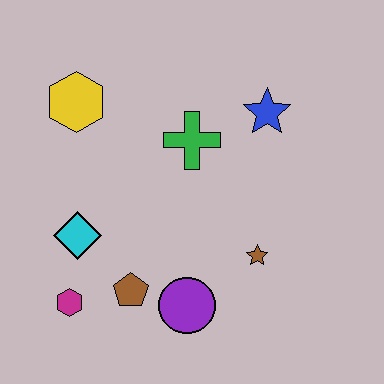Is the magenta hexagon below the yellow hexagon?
Yes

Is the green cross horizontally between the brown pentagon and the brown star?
Yes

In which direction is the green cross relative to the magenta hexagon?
The green cross is above the magenta hexagon.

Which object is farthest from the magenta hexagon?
The blue star is farthest from the magenta hexagon.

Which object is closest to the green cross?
The blue star is closest to the green cross.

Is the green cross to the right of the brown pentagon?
Yes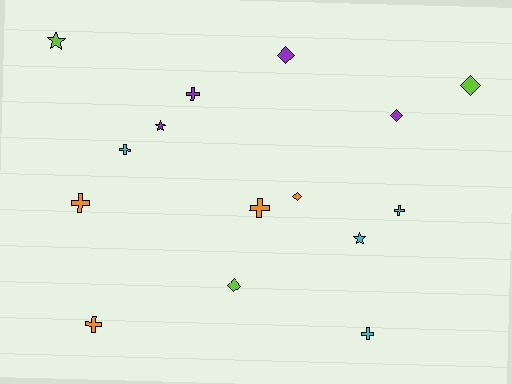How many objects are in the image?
There are 15 objects.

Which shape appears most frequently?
Cross, with 7 objects.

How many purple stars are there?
There is 1 purple star.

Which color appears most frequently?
Cyan, with 4 objects.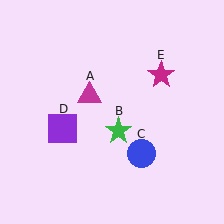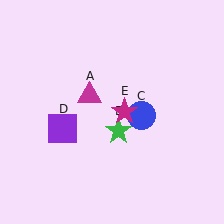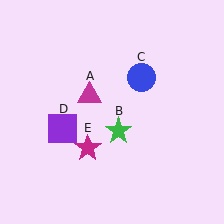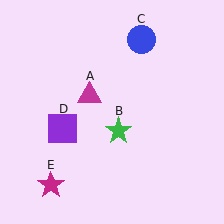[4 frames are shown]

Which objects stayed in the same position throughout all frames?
Magenta triangle (object A) and green star (object B) and purple square (object D) remained stationary.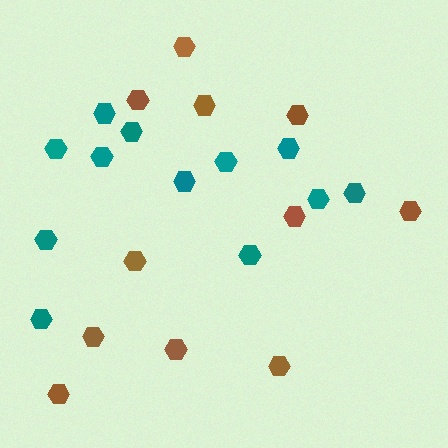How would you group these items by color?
There are 2 groups: one group of teal hexagons (12) and one group of brown hexagons (11).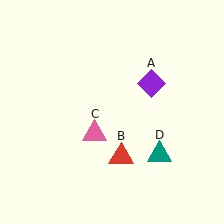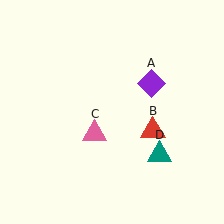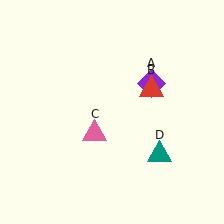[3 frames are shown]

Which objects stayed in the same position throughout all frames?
Purple diamond (object A) and pink triangle (object C) and teal triangle (object D) remained stationary.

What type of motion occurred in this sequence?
The red triangle (object B) rotated counterclockwise around the center of the scene.